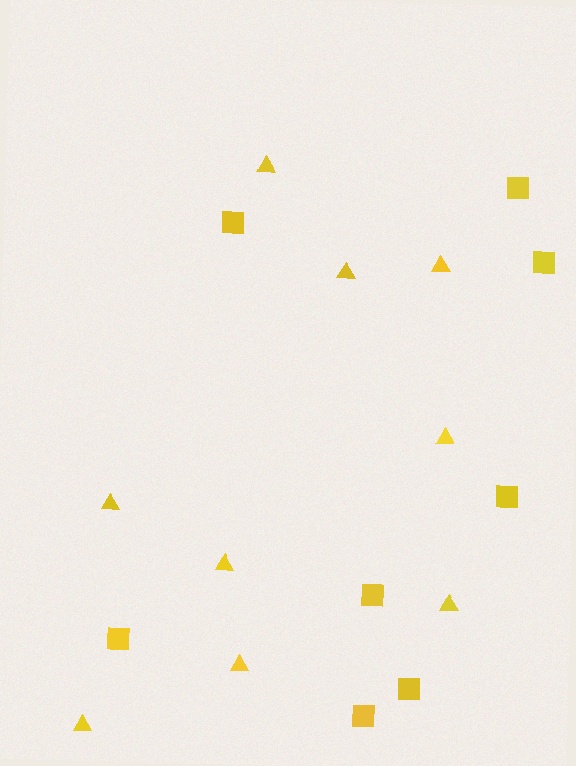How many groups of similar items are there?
There are 2 groups: one group of triangles (9) and one group of squares (8).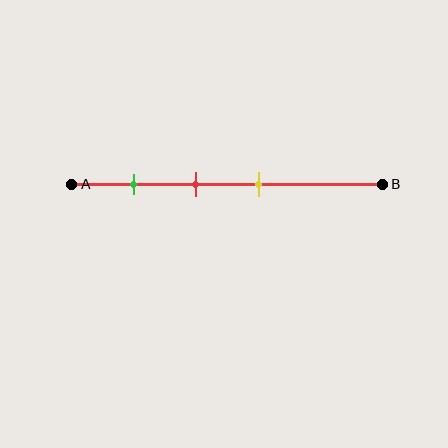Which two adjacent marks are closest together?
The red and yellow marks are the closest adjacent pair.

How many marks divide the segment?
There are 3 marks dividing the segment.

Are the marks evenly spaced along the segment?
Yes, the marks are approximately evenly spaced.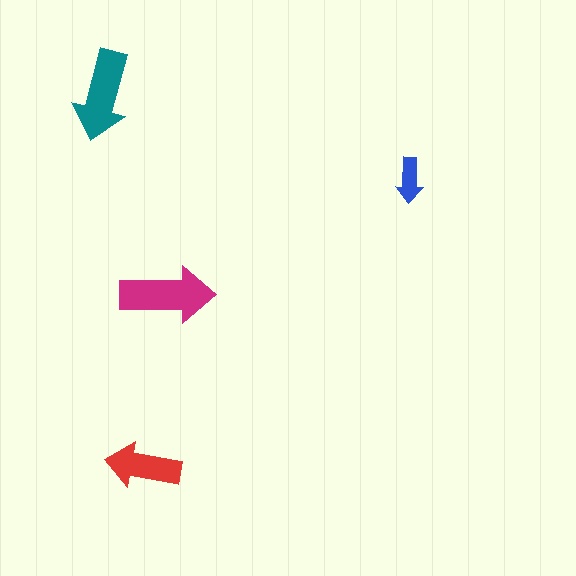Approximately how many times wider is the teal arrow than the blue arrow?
About 2 times wider.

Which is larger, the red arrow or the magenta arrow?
The magenta one.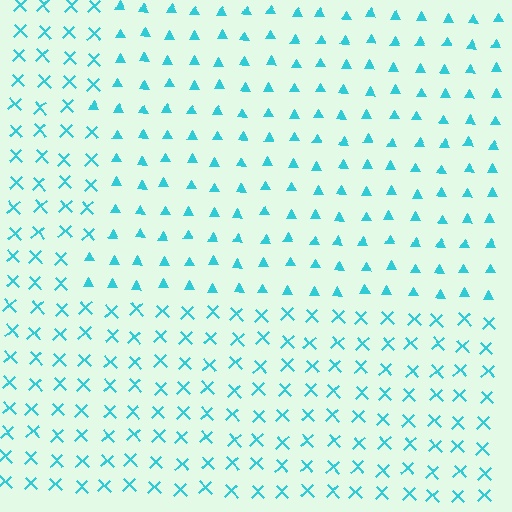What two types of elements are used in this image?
The image uses triangles inside the rectangle region and X marks outside it.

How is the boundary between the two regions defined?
The boundary is defined by a change in element shape: triangles inside vs. X marks outside. All elements share the same color and spacing.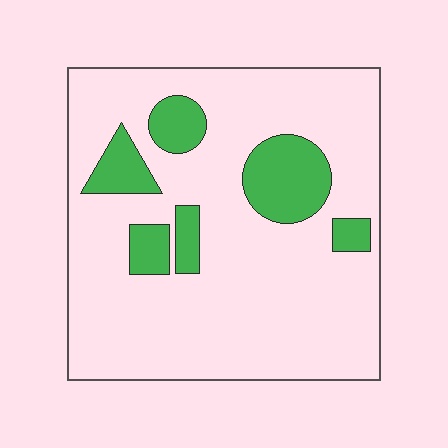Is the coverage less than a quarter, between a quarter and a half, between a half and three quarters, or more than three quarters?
Less than a quarter.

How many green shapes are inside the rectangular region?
6.